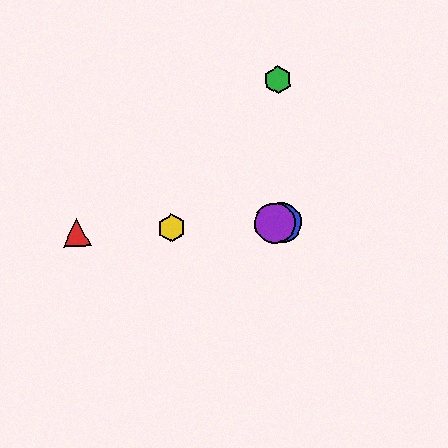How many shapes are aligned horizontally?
4 shapes (the red triangle, the blue circle, the yellow hexagon, the purple circle) are aligned horizontally.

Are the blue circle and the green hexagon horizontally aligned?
No, the blue circle is at y≈223 and the green hexagon is at y≈80.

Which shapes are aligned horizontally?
The red triangle, the blue circle, the yellow hexagon, the purple circle are aligned horizontally.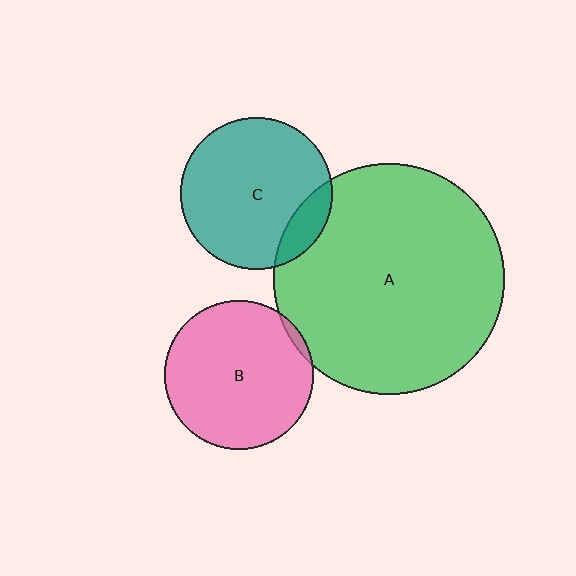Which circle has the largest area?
Circle A (green).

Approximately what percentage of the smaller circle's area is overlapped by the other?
Approximately 5%.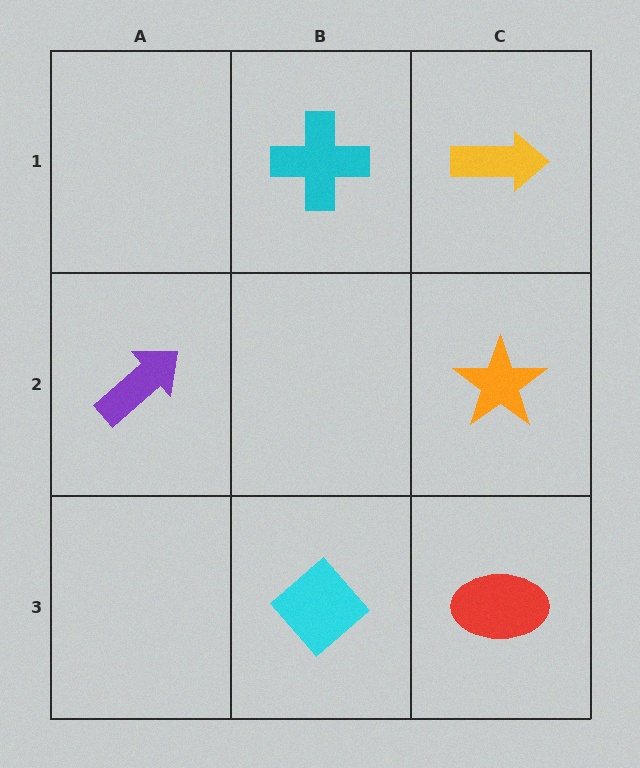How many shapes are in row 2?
2 shapes.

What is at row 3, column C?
A red ellipse.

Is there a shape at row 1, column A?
No, that cell is empty.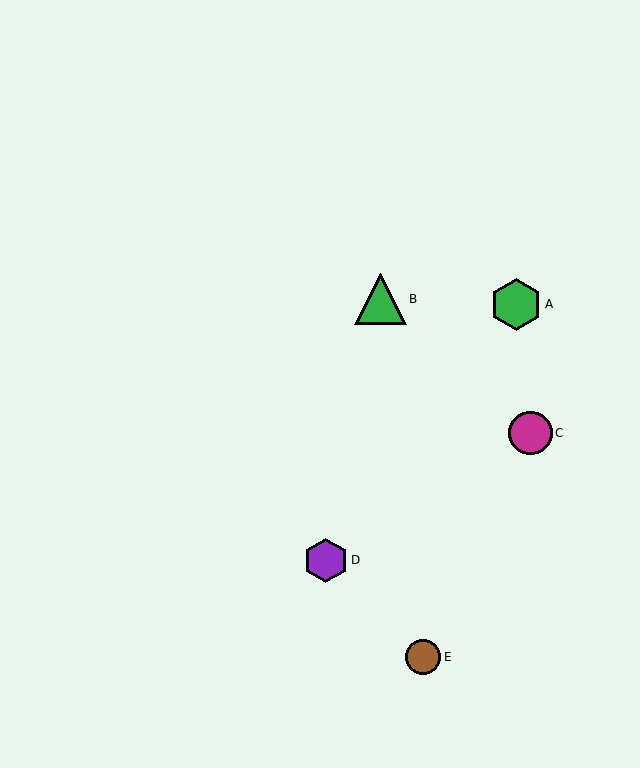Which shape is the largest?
The green hexagon (labeled A) is the largest.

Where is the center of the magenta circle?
The center of the magenta circle is at (530, 433).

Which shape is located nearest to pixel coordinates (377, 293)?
The green triangle (labeled B) at (381, 299) is nearest to that location.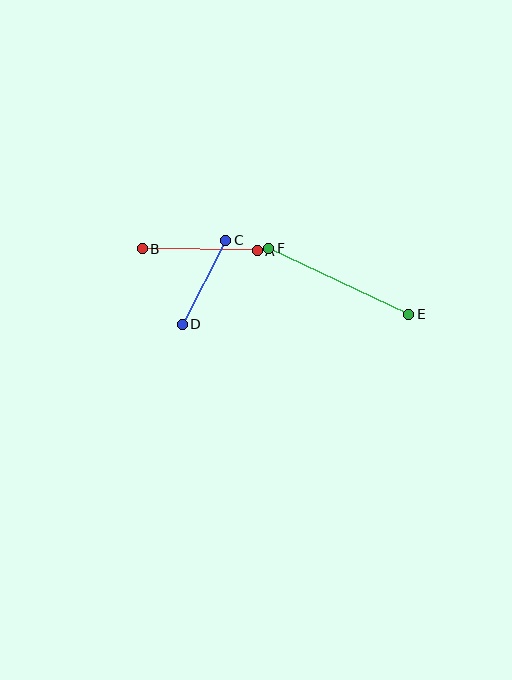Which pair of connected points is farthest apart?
Points E and F are farthest apart.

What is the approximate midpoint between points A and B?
The midpoint is at approximately (200, 250) pixels.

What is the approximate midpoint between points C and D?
The midpoint is at approximately (204, 282) pixels.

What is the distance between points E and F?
The distance is approximately 155 pixels.